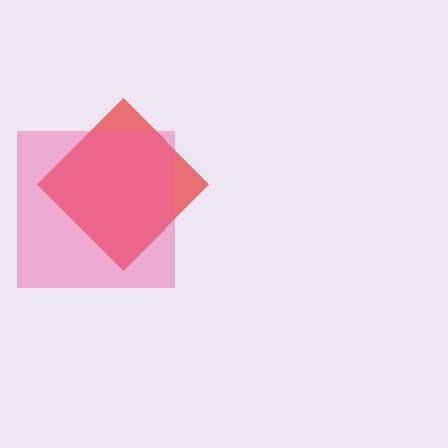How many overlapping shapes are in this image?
There are 2 overlapping shapes in the image.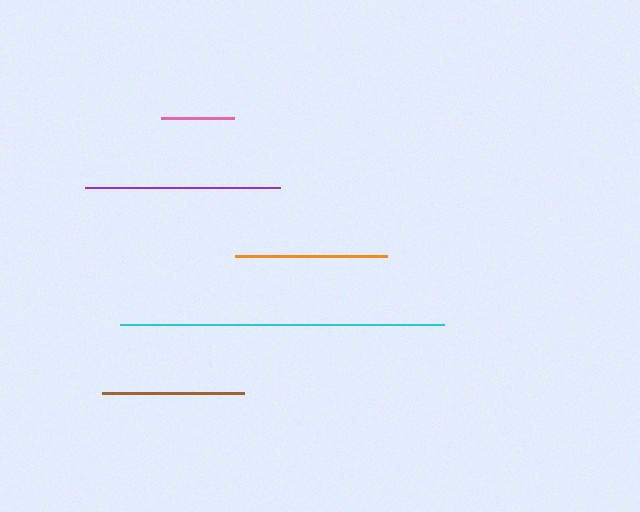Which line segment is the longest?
The cyan line is the longest at approximately 324 pixels.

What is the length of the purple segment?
The purple segment is approximately 195 pixels long.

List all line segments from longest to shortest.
From longest to shortest: cyan, purple, orange, brown, pink.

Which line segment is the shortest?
The pink line is the shortest at approximately 72 pixels.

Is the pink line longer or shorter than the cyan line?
The cyan line is longer than the pink line.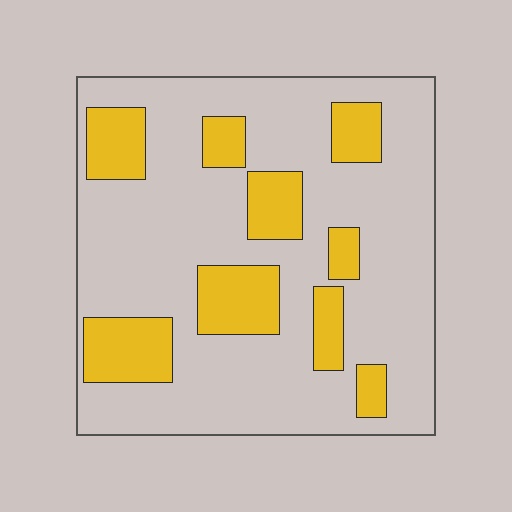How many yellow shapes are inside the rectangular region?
9.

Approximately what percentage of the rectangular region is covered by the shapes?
Approximately 25%.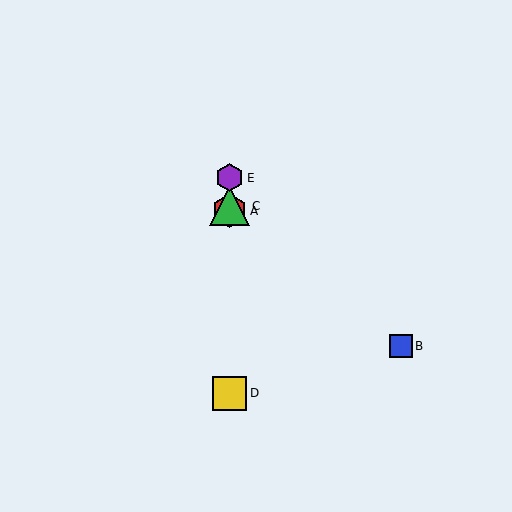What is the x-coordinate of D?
Object D is at x≈230.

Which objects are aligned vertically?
Objects A, C, D, E are aligned vertically.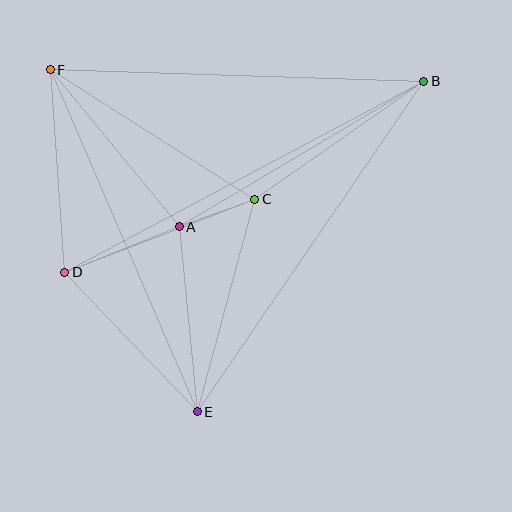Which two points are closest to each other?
Points A and C are closest to each other.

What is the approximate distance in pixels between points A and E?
The distance between A and E is approximately 186 pixels.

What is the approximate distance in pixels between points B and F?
The distance between B and F is approximately 374 pixels.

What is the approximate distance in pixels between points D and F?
The distance between D and F is approximately 203 pixels.